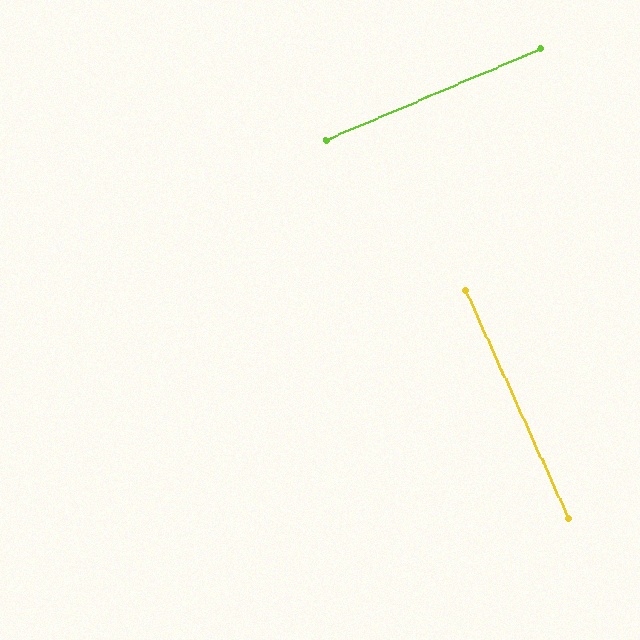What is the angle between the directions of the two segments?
Approximately 89 degrees.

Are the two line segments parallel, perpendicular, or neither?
Perpendicular — they meet at approximately 89°.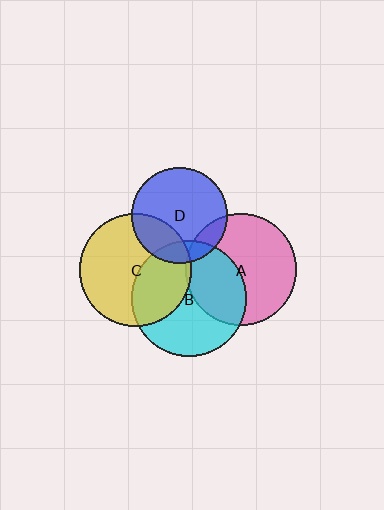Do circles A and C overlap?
Yes.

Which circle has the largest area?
Circle B (cyan).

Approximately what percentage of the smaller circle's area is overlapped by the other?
Approximately 5%.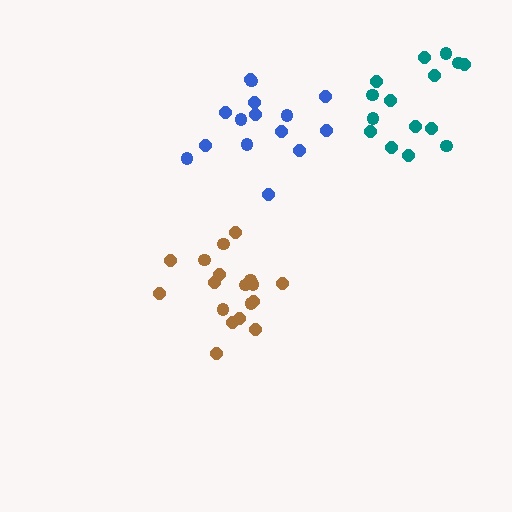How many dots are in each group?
Group 1: 18 dots, Group 2: 15 dots, Group 3: 15 dots (48 total).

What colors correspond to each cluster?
The clusters are colored: brown, blue, teal.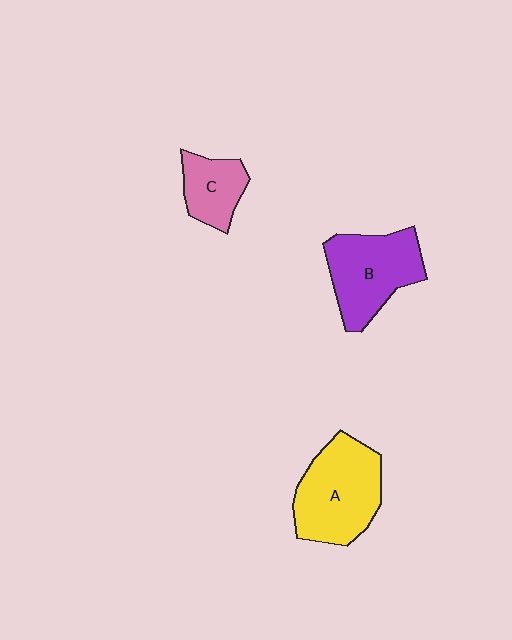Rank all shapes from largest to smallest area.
From largest to smallest: A (yellow), B (purple), C (pink).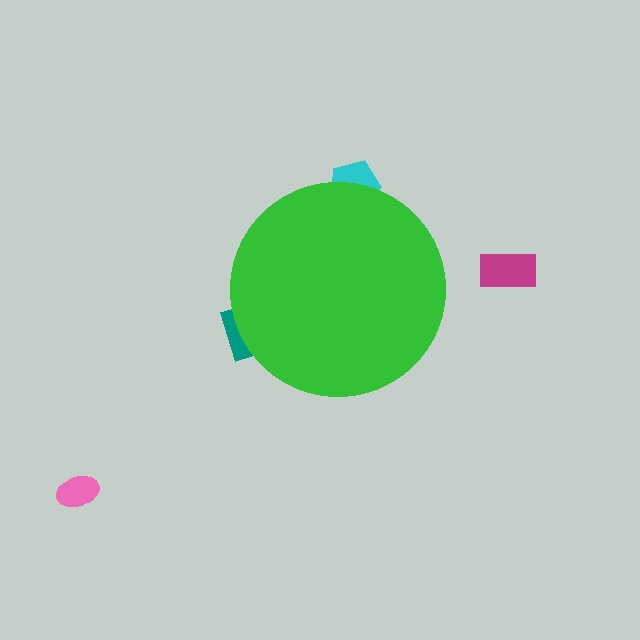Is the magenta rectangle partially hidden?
No, the magenta rectangle is fully visible.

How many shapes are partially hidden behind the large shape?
2 shapes are partially hidden.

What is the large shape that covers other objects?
A green circle.